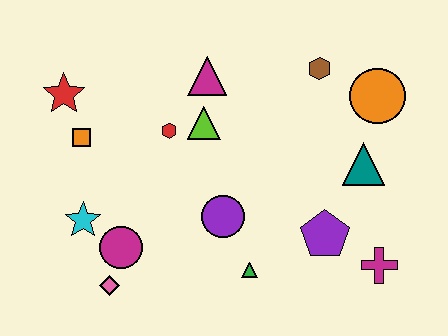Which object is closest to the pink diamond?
The magenta circle is closest to the pink diamond.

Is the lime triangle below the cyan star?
No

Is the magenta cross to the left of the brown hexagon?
No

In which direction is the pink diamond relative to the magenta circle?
The pink diamond is below the magenta circle.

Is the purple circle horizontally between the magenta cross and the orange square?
Yes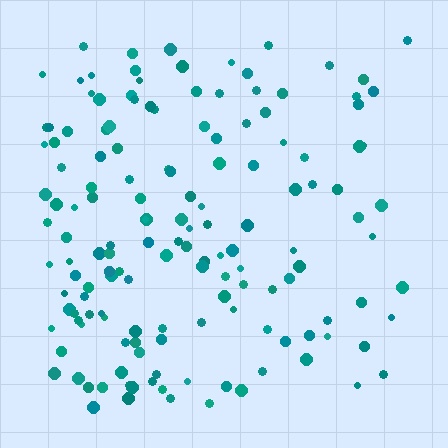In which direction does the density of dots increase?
From right to left, with the left side densest.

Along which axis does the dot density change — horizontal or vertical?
Horizontal.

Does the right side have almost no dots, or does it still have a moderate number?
Still a moderate number, just noticeably fewer than the left.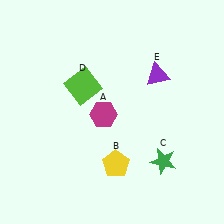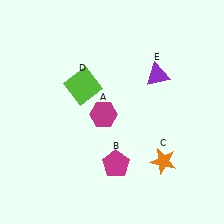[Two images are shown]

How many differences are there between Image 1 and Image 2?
There are 2 differences between the two images.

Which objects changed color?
B changed from yellow to magenta. C changed from green to orange.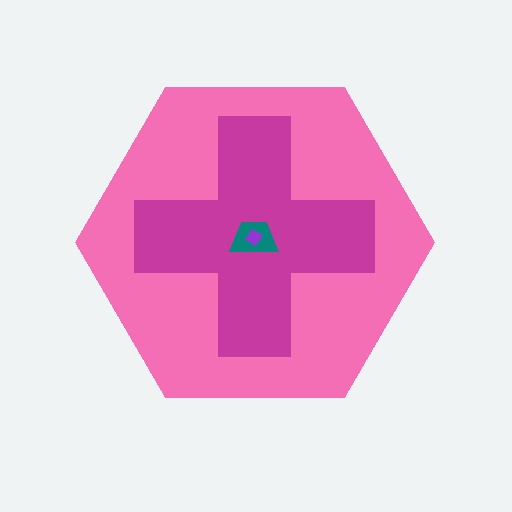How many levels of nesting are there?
4.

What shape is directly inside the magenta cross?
The teal trapezoid.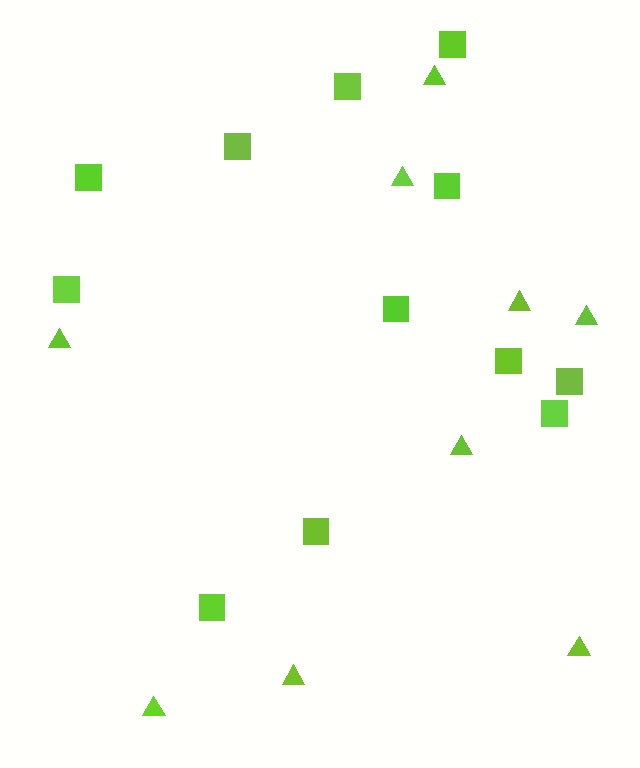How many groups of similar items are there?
There are 2 groups: one group of squares (12) and one group of triangles (9).